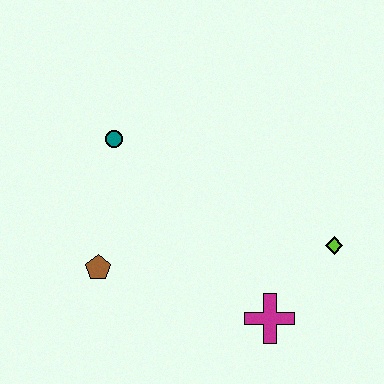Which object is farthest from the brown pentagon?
The lime diamond is farthest from the brown pentagon.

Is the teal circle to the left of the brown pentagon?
No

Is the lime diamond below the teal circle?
Yes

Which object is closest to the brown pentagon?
The teal circle is closest to the brown pentagon.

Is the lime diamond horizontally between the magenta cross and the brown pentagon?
No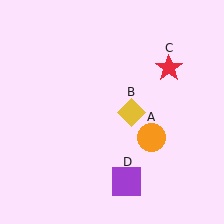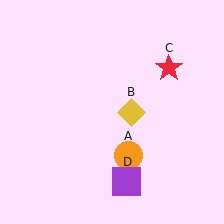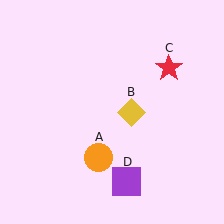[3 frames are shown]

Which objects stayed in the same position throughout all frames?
Yellow diamond (object B) and red star (object C) and purple square (object D) remained stationary.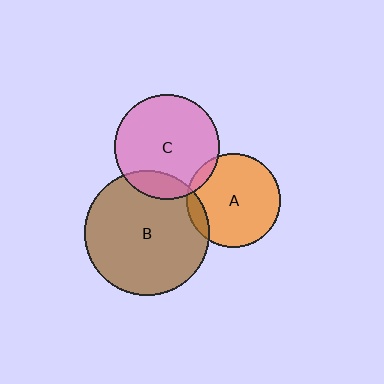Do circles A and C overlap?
Yes.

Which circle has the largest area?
Circle B (brown).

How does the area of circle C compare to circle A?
Approximately 1.2 times.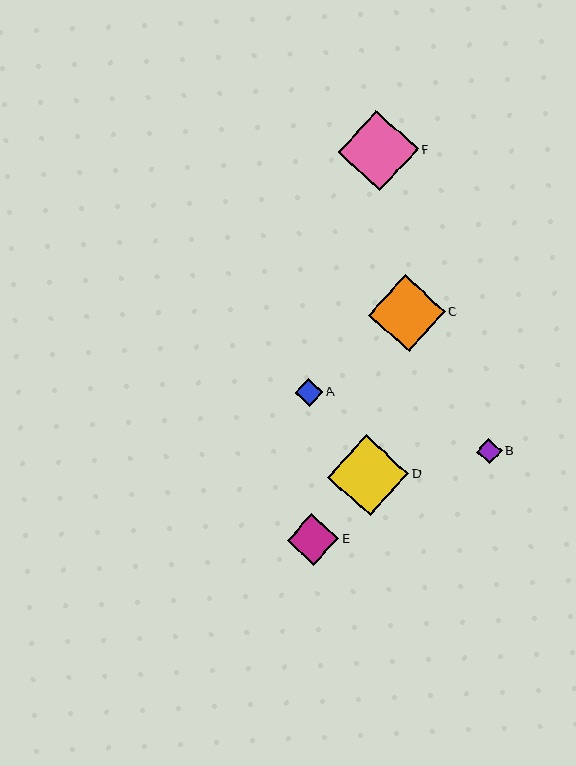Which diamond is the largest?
Diamond D is the largest with a size of approximately 81 pixels.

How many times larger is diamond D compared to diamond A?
Diamond D is approximately 2.9 times the size of diamond A.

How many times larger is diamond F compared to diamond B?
Diamond F is approximately 3.2 times the size of diamond B.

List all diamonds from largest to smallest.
From largest to smallest: D, F, C, E, A, B.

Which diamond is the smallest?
Diamond B is the smallest with a size of approximately 25 pixels.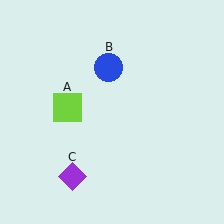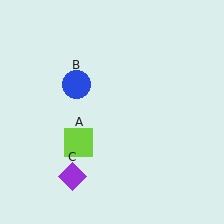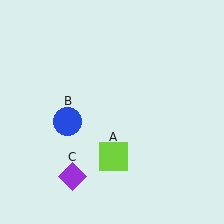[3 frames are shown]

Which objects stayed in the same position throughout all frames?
Purple diamond (object C) remained stationary.